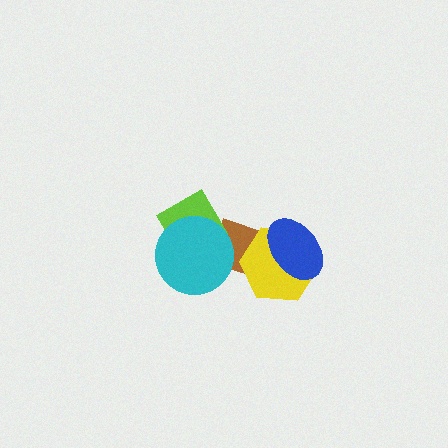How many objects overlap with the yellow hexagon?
2 objects overlap with the yellow hexagon.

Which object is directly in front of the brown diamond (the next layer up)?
The yellow hexagon is directly in front of the brown diamond.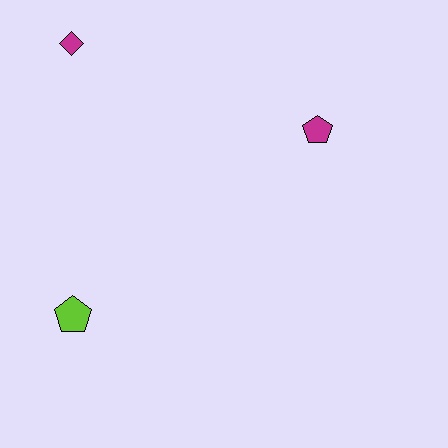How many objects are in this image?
There are 3 objects.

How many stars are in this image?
There are no stars.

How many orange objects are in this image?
There are no orange objects.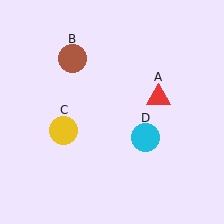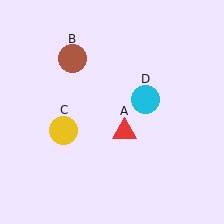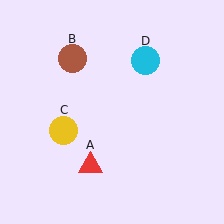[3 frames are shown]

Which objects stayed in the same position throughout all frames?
Brown circle (object B) and yellow circle (object C) remained stationary.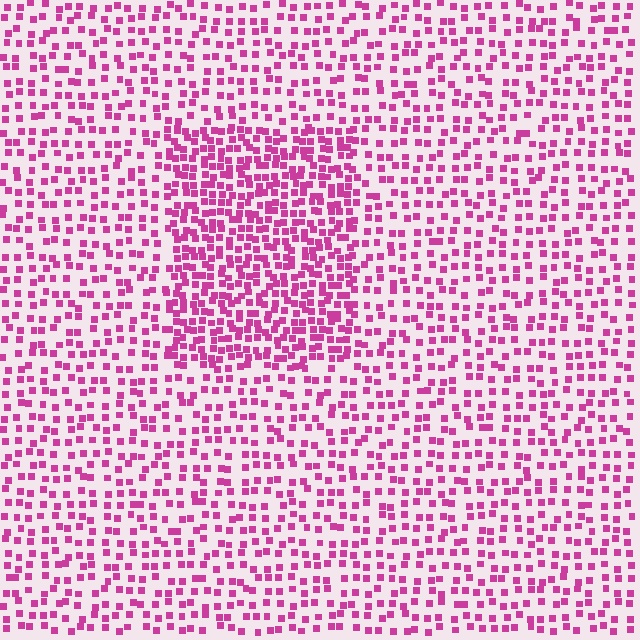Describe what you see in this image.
The image contains small magenta elements arranged at two different densities. A rectangle-shaped region is visible where the elements are more densely packed than the surrounding area.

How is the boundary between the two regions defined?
The boundary is defined by a change in element density (approximately 1.9x ratio). All elements are the same color, size, and shape.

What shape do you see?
I see a rectangle.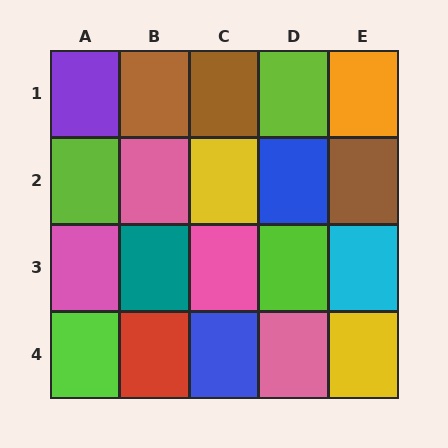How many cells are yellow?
2 cells are yellow.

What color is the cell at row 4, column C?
Blue.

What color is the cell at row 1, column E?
Orange.